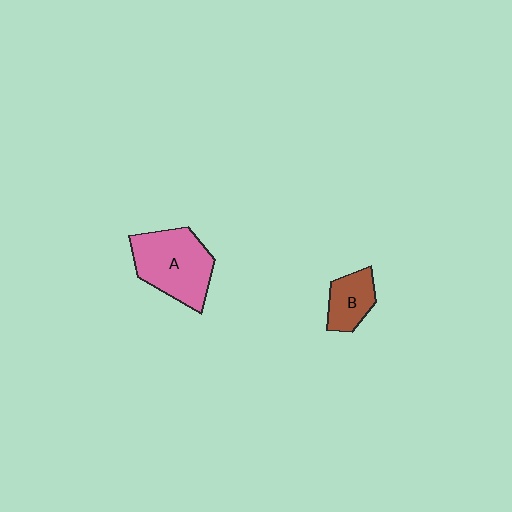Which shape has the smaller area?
Shape B (brown).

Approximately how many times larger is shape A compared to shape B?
Approximately 2.1 times.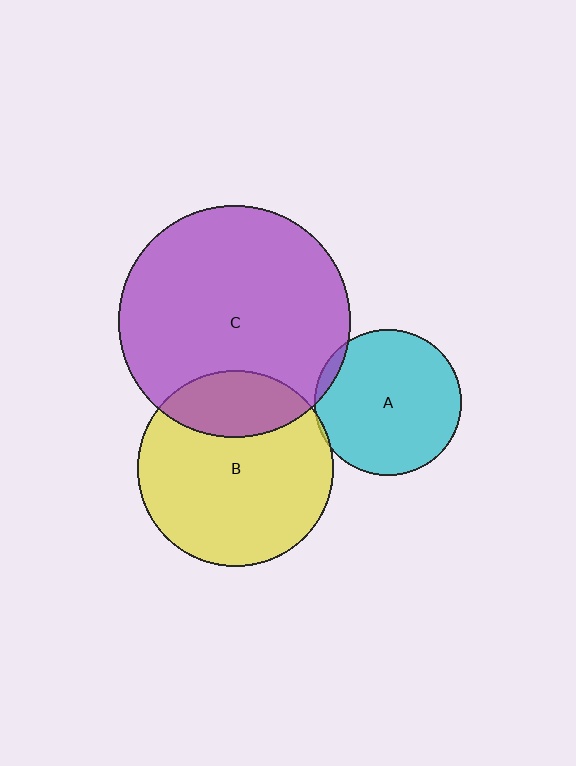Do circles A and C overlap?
Yes.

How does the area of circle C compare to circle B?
Approximately 1.4 times.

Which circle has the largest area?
Circle C (purple).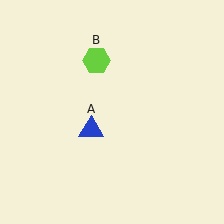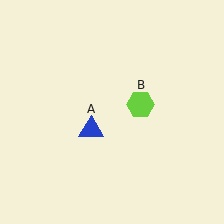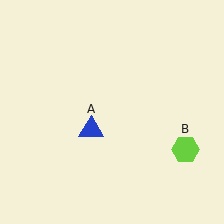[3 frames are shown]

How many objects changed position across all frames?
1 object changed position: lime hexagon (object B).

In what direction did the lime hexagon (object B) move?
The lime hexagon (object B) moved down and to the right.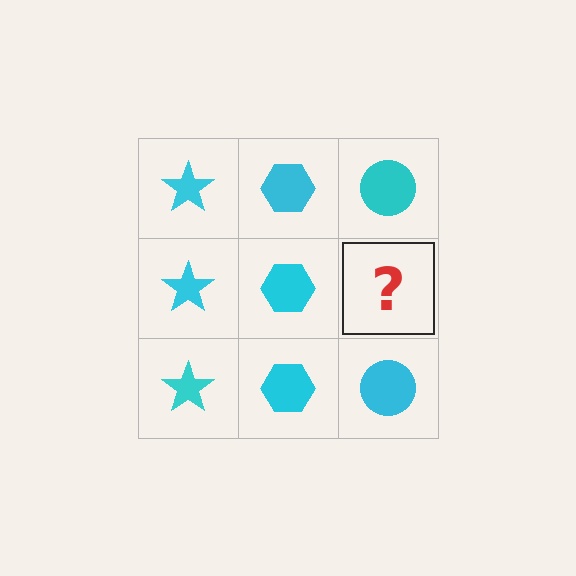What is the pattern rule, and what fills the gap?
The rule is that each column has a consistent shape. The gap should be filled with a cyan circle.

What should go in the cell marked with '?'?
The missing cell should contain a cyan circle.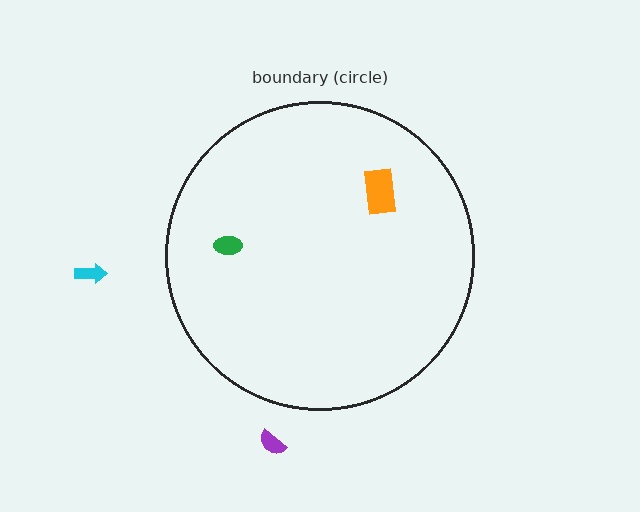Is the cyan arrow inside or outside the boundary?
Outside.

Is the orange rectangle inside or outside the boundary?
Inside.